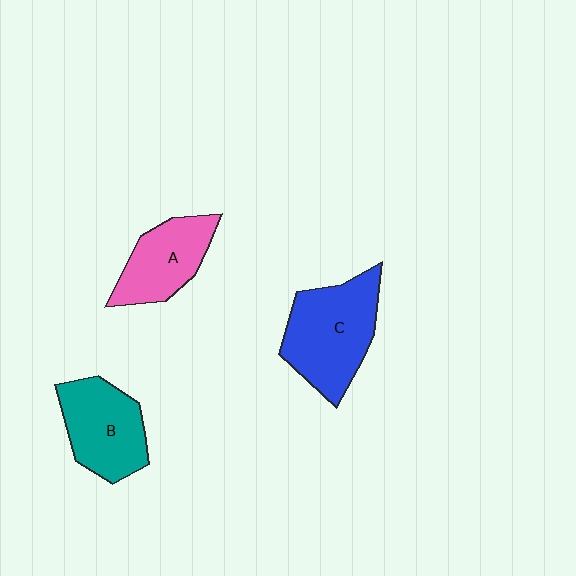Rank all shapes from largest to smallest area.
From largest to smallest: C (blue), B (teal), A (pink).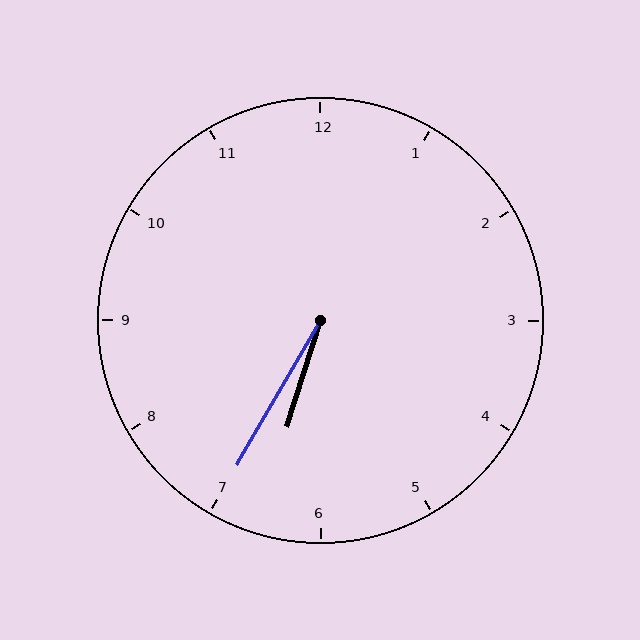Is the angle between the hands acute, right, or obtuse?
It is acute.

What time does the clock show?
6:35.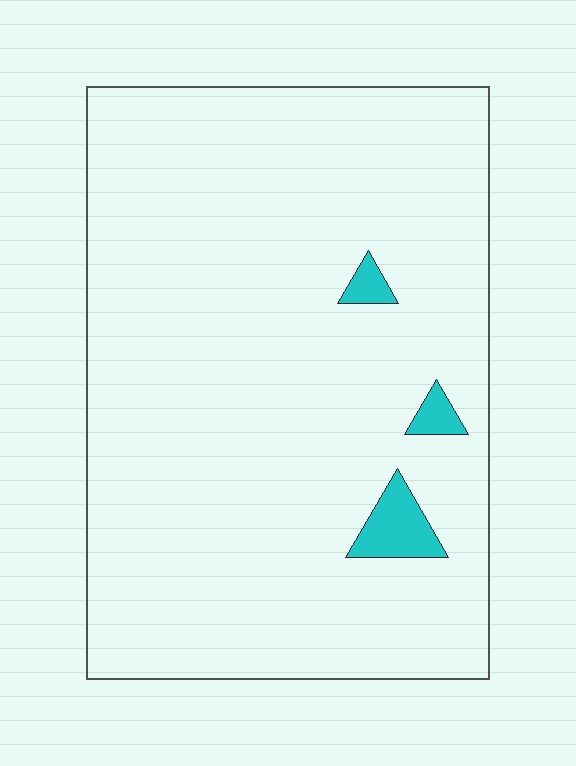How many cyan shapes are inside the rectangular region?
3.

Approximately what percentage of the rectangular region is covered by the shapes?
Approximately 5%.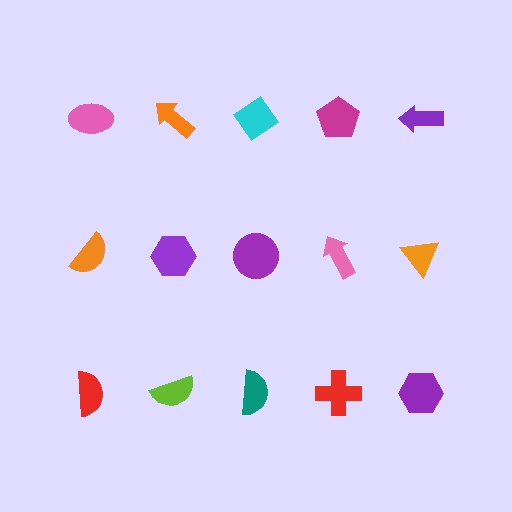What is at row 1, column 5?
A purple arrow.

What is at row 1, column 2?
An orange arrow.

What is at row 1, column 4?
A magenta pentagon.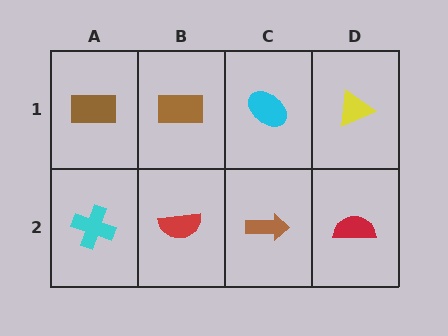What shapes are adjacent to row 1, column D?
A red semicircle (row 2, column D), a cyan ellipse (row 1, column C).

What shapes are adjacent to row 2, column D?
A yellow triangle (row 1, column D), a brown arrow (row 2, column C).